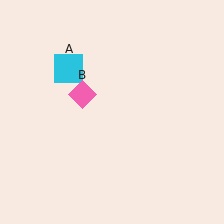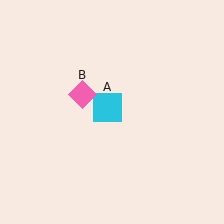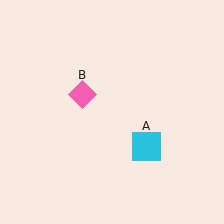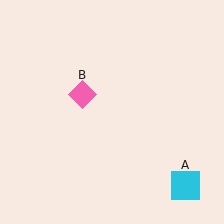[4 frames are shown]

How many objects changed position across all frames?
1 object changed position: cyan square (object A).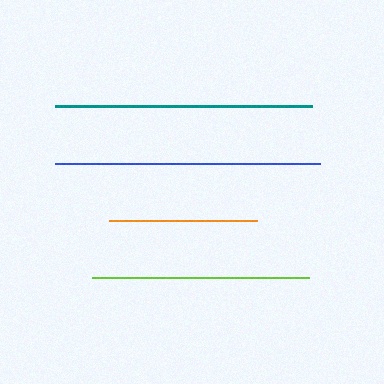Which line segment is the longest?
The blue line is the longest at approximately 265 pixels.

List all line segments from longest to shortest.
From longest to shortest: blue, teal, lime, orange.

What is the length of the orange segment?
The orange segment is approximately 148 pixels long.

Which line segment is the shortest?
The orange line is the shortest at approximately 148 pixels.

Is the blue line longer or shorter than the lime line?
The blue line is longer than the lime line.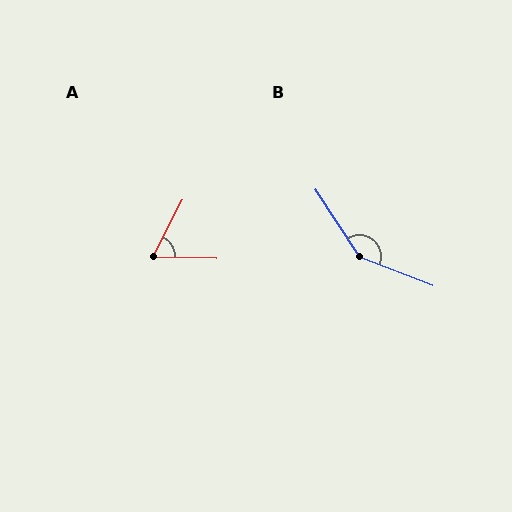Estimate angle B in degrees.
Approximately 144 degrees.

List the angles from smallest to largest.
A (63°), B (144°).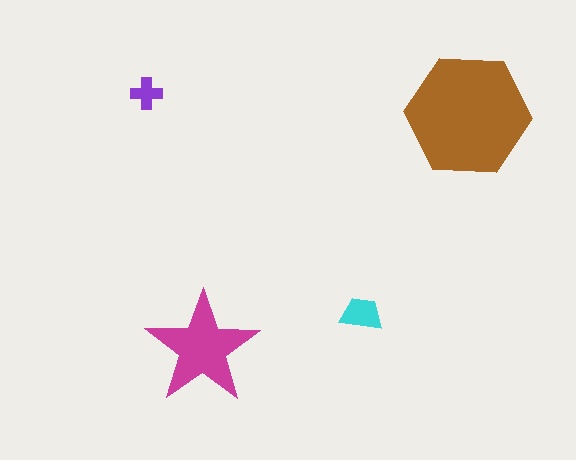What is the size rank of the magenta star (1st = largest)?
2nd.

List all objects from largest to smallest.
The brown hexagon, the magenta star, the cyan trapezoid, the purple cross.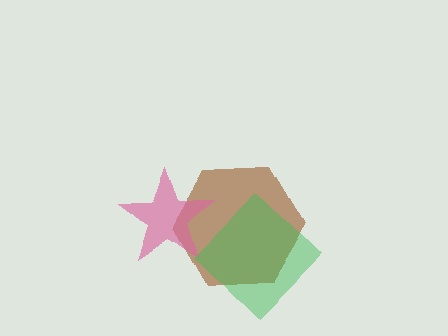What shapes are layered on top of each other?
The layered shapes are: a brown hexagon, a pink star, a green diamond.